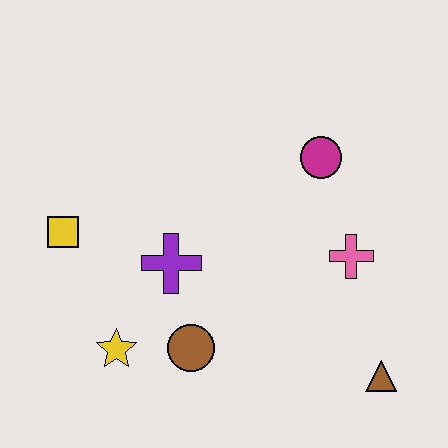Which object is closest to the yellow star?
The brown circle is closest to the yellow star.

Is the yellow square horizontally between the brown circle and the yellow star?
No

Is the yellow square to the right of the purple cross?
No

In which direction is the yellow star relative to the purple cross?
The yellow star is below the purple cross.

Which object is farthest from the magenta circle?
The yellow star is farthest from the magenta circle.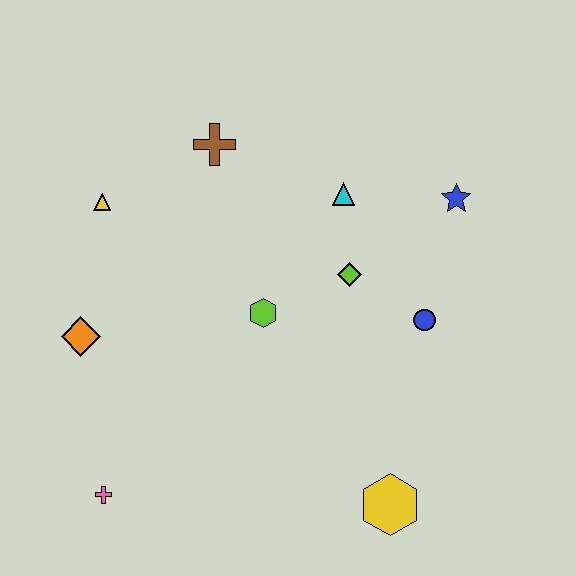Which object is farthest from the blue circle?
The pink cross is farthest from the blue circle.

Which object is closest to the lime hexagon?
The lime diamond is closest to the lime hexagon.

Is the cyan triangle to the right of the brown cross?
Yes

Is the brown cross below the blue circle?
No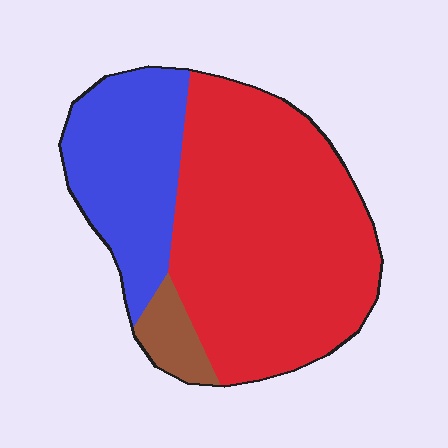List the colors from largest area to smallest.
From largest to smallest: red, blue, brown.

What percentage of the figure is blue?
Blue takes up between a sixth and a third of the figure.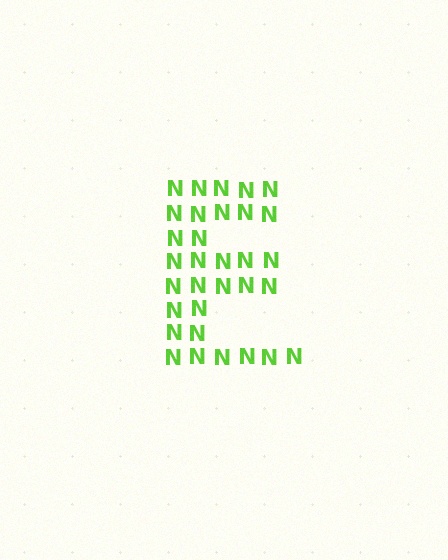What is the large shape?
The large shape is the letter E.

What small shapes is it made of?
It is made of small letter N's.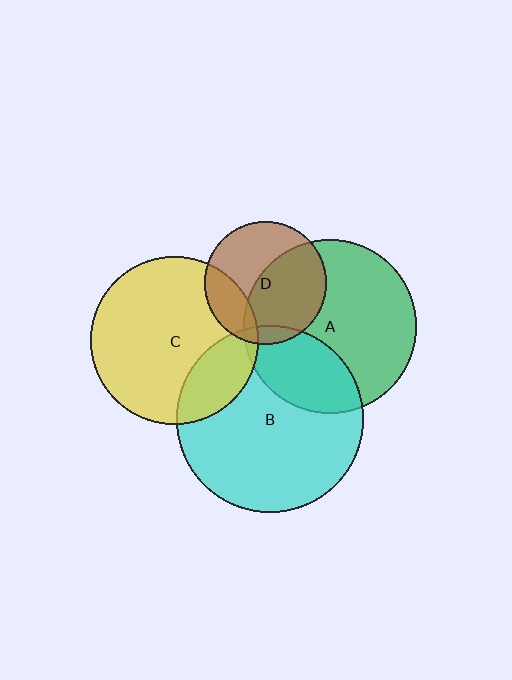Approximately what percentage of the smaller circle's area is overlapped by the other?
Approximately 20%.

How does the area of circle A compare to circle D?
Approximately 2.0 times.